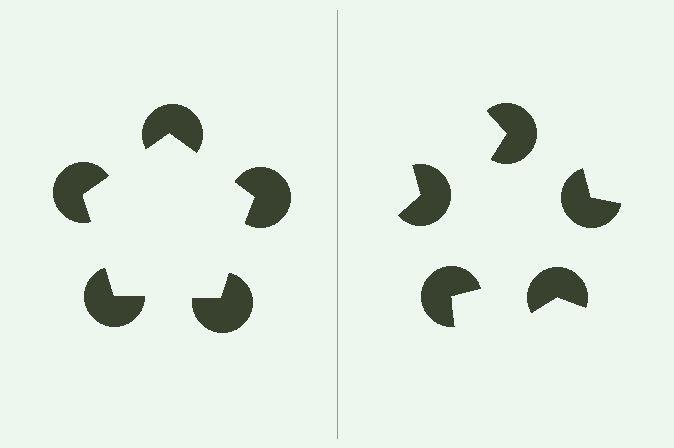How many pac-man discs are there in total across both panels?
10 — 5 on each side.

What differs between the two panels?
The pac-man discs are positioned identically on both sides; only the wedge orientations differ. On the left they align to a pentagon; on the right they are misaligned.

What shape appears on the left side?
An illusory pentagon.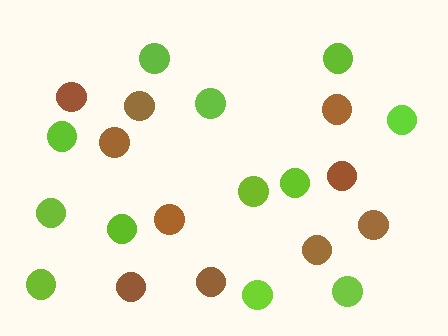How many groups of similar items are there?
There are 2 groups: one group of brown circles (10) and one group of lime circles (12).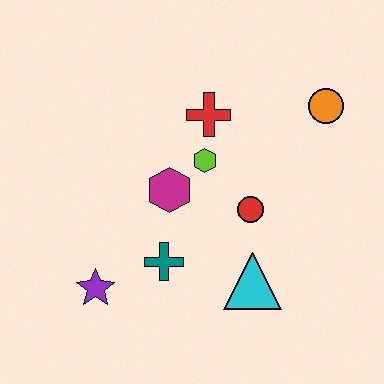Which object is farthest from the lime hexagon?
The purple star is farthest from the lime hexagon.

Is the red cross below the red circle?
No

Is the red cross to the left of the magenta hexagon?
No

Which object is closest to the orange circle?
The red cross is closest to the orange circle.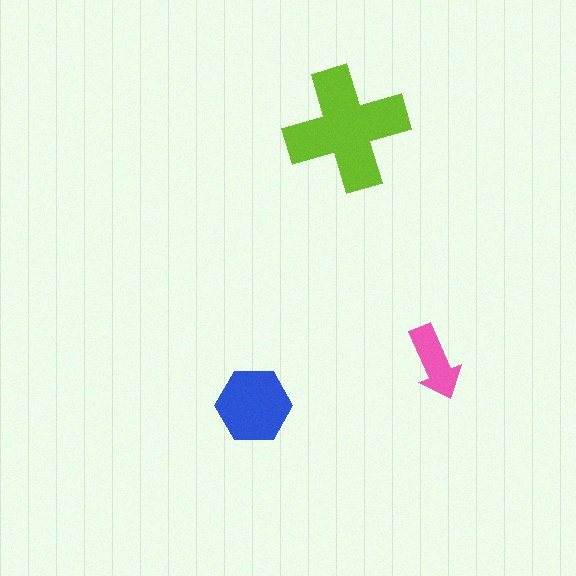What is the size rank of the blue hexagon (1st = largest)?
2nd.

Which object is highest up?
The lime cross is topmost.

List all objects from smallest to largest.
The pink arrow, the blue hexagon, the lime cross.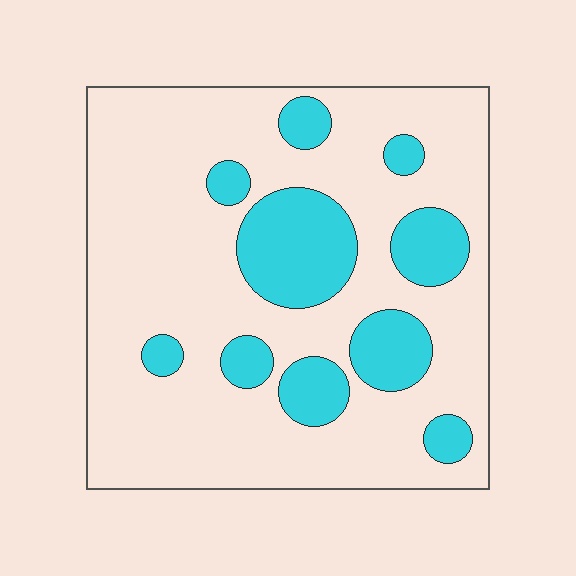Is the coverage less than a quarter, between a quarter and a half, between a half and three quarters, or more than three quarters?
Less than a quarter.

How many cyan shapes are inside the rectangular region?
10.